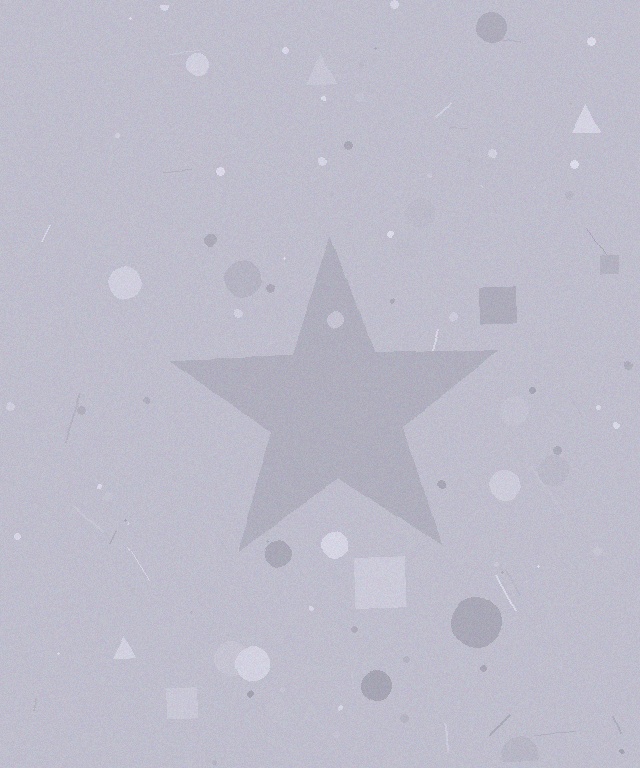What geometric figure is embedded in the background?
A star is embedded in the background.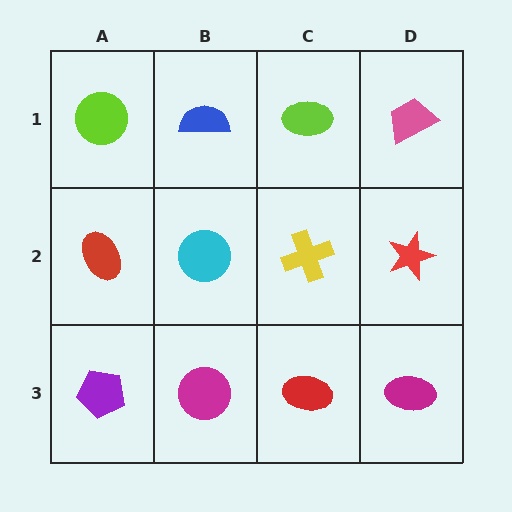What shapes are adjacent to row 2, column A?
A lime circle (row 1, column A), a purple pentagon (row 3, column A), a cyan circle (row 2, column B).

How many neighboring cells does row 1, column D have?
2.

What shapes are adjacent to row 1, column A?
A red ellipse (row 2, column A), a blue semicircle (row 1, column B).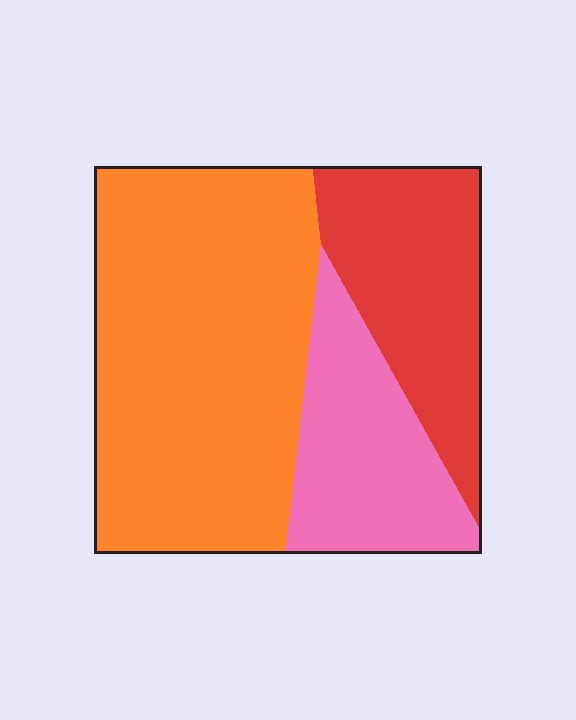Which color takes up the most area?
Orange, at roughly 55%.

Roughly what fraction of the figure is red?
Red takes up between a sixth and a third of the figure.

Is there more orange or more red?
Orange.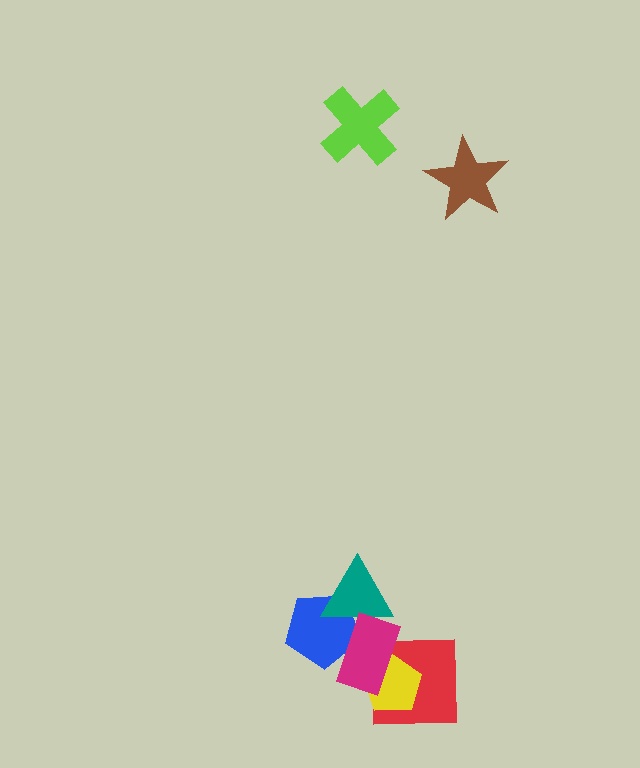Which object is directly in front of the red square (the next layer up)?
The yellow pentagon is directly in front of the red square.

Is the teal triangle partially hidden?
Yes, it is partially covered by another shape.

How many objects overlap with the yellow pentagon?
2 objects overlap with the yellow pentagon.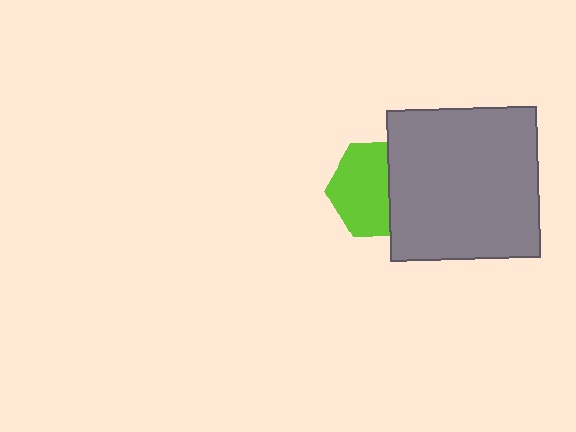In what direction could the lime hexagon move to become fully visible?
The lime hexagon could move left. That would shift it out from behind the gray square entirely.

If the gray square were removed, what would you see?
You would see the complete lime hexagon.